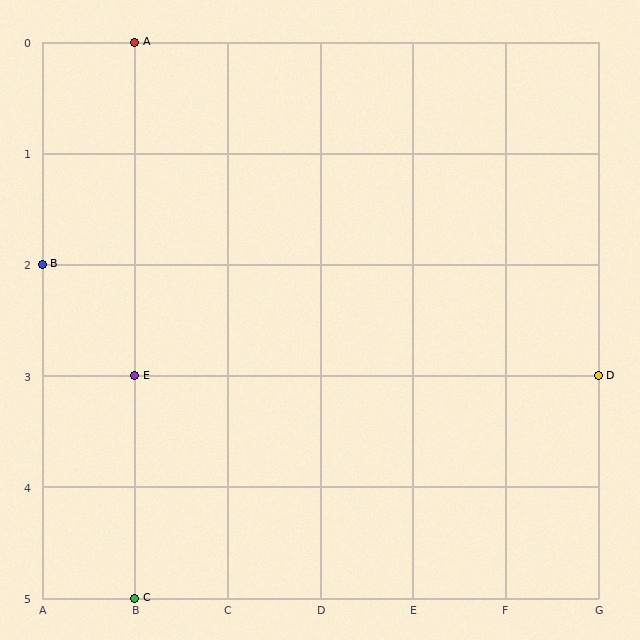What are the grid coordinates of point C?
Point C is at grid coordinates (B, 5).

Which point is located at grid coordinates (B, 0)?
Point A is at (B, 0).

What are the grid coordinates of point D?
Point D is at grid coordinates (G, 3).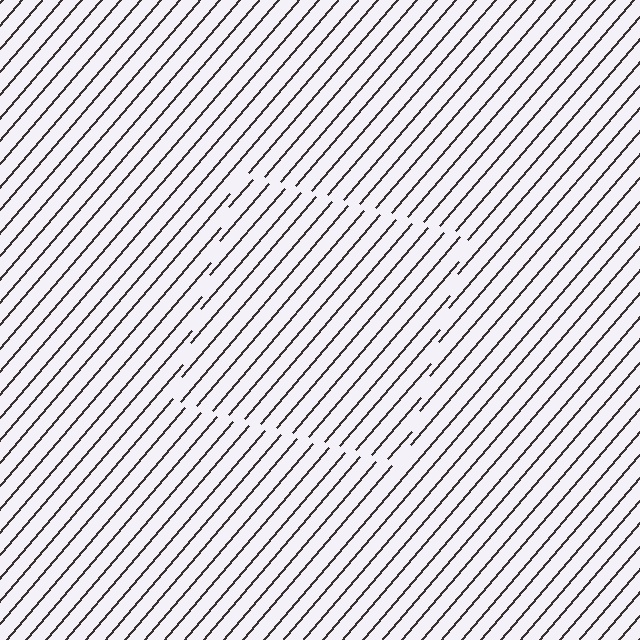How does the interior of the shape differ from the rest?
The interior of the shape contains the same grating, shifted by half a period — the contour is defined by the phase discontinuity where line-ends from the inner and outer gratings abut.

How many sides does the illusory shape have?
4 sides — the line-ends trace a square.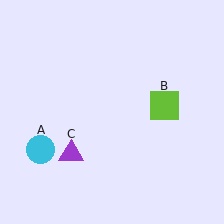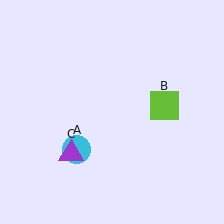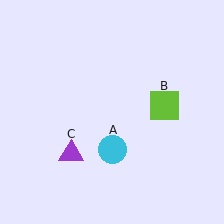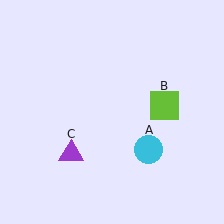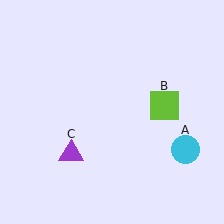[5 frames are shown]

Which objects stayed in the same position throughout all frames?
Lime square (object B) and purple triangle (object C) remained stationary.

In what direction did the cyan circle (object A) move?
The cyan circle (object A) moved right.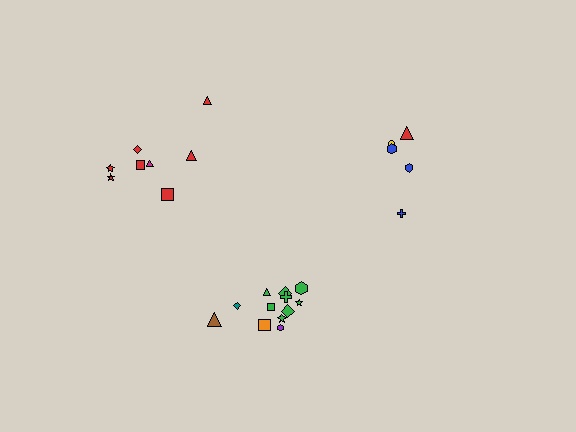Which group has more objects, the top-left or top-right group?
The top-left group.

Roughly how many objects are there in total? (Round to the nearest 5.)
Roughly 25 objects in total.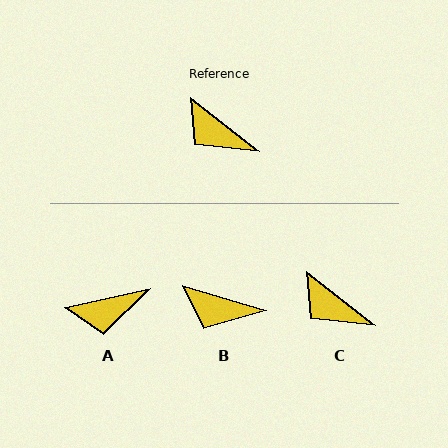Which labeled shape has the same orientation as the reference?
C.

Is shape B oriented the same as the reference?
No, it is off by about 22 degrees.